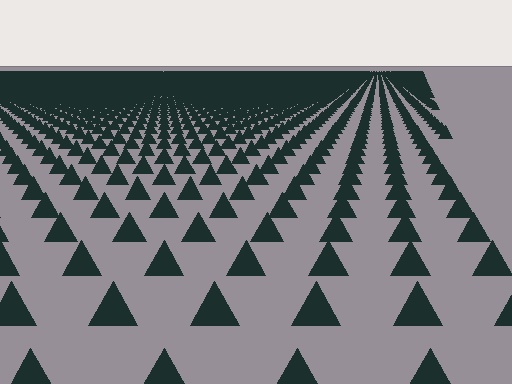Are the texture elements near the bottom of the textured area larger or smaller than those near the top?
Larger. Near the bottom, elements are closer to the viewer and appear at a bigger on-screen size.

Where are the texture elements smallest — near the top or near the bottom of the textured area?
Near the top.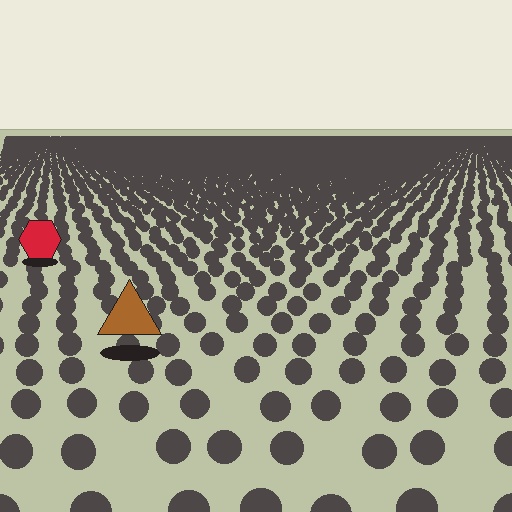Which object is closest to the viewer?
The brown triangle is closest. The texture marks near it are larger and more spread out.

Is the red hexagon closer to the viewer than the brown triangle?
No. The brown triangle is closer — you can tell from the texture gradient: the ground texture is coarser near it.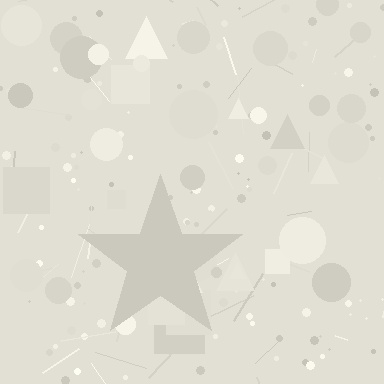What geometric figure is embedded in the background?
A star is embedded in the background.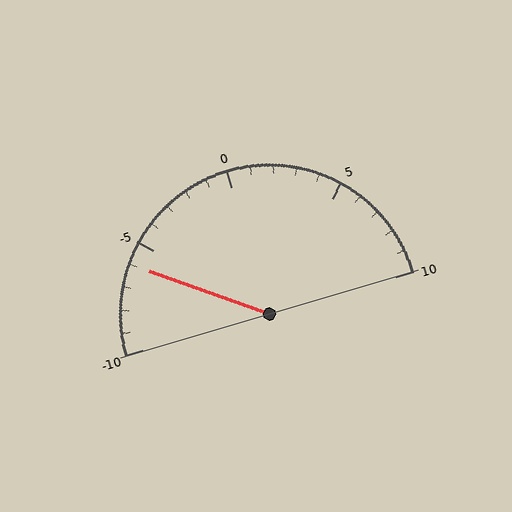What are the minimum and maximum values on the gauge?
The gauge ranges from -10 to 10.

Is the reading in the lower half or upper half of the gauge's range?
The reading is in the lower half of the range (-10 to 10).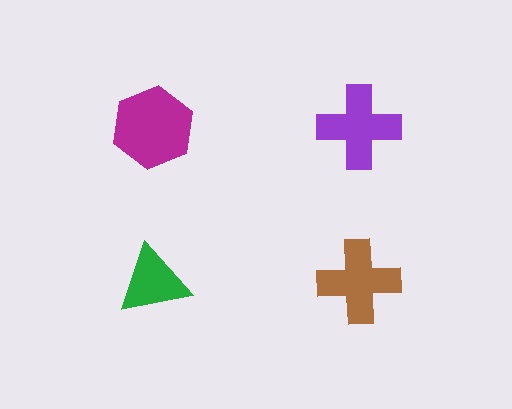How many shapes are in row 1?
2 shapes.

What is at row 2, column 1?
A green triangle.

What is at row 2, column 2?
A brown cross.